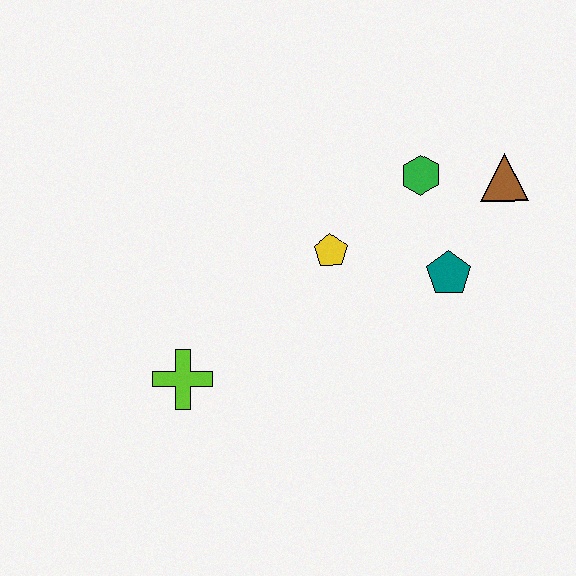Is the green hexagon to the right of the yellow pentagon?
Yes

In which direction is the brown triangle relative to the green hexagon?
The brown triangle is to the right of the green hexagon.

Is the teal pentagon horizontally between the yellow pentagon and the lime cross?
No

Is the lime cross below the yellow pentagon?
Yes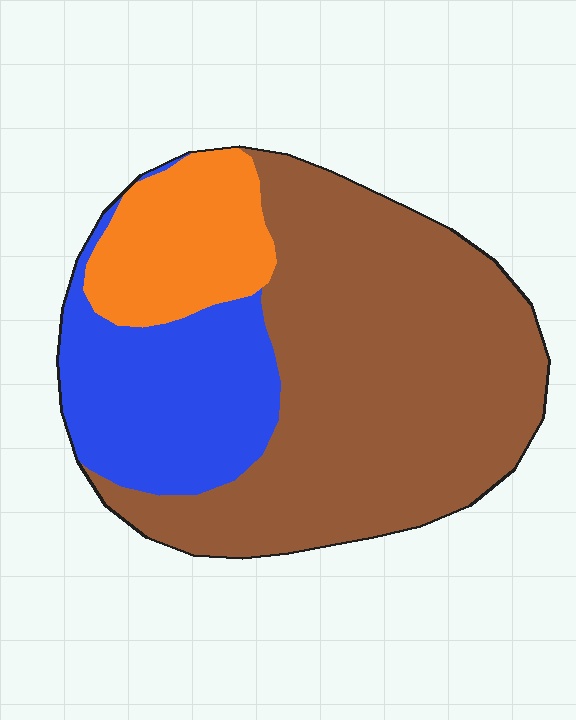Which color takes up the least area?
Orange, at roughly 15%.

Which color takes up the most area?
Brown, at roughly 60%.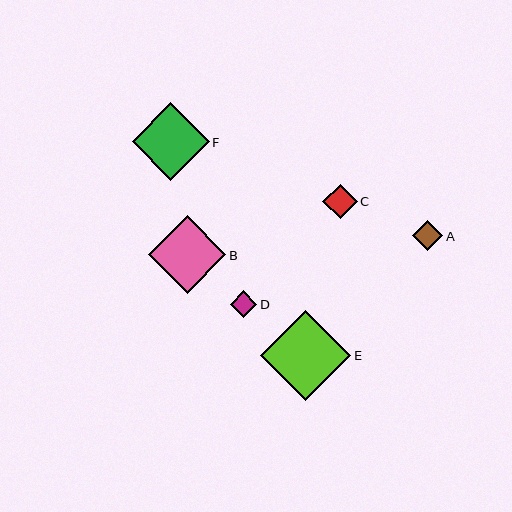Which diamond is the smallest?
Diamond D is the smallest with a size of approximately 27 pixels.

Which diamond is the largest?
Diamond E is the largest with a size of approximately 90 pixels.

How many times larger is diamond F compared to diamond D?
Diamond F is approximately 2.9 times the size of diamond D.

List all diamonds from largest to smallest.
From largest to smallest: E, B, F, C, A, D.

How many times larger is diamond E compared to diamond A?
Diamond E is approximately 3.0 times the size of diamond A.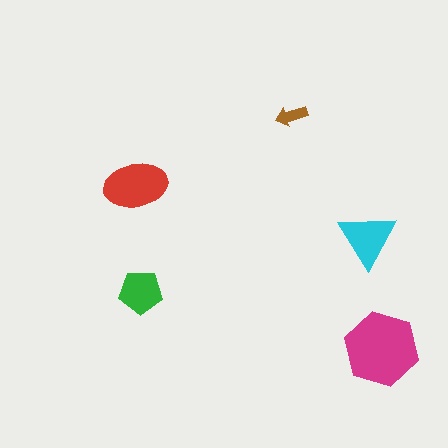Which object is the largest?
The magenta hexagon.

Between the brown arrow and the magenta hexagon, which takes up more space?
The magenta hexagon.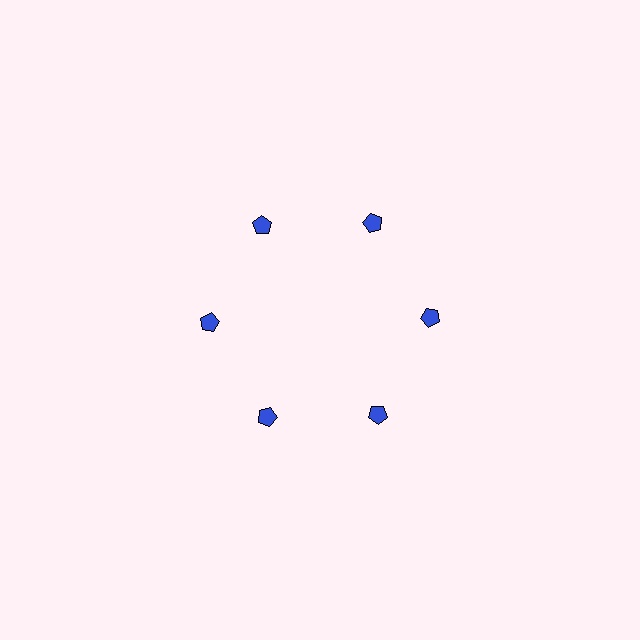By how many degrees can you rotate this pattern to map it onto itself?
The pattern maps onto itself every 60 degrees of rotation.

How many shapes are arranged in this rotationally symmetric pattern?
There are 6 shapes, arranged in 6 groups of 1.